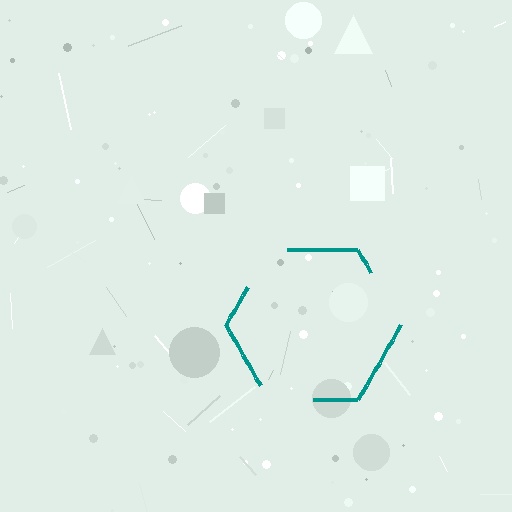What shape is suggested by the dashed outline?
The dashed outline suggests a hexagon.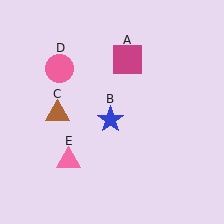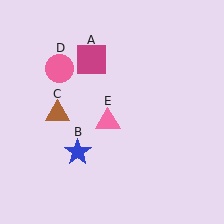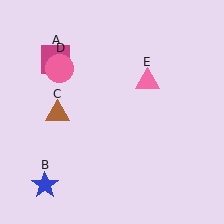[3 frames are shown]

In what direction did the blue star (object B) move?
The blue star (object B) moved down and to the left.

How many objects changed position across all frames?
3 objects changed position: magenta square (object A), blue star (object B), pink triangle (object E).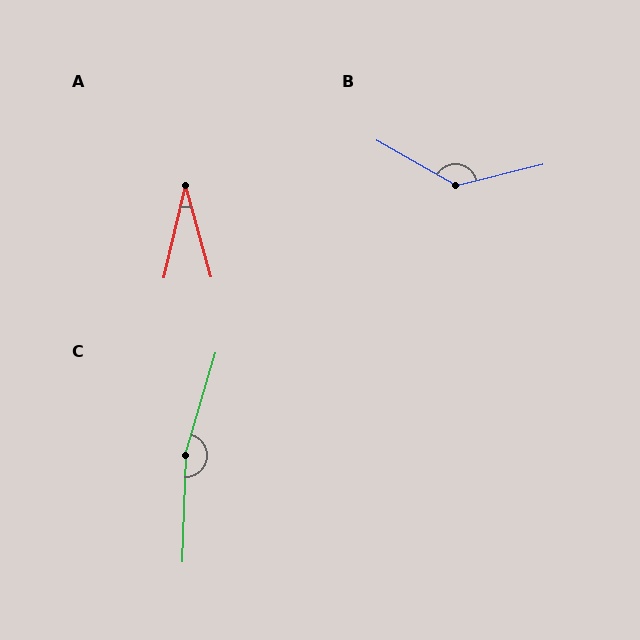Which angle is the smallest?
A, at approximately 29 degrees.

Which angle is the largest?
C, at approximately 165 degrees.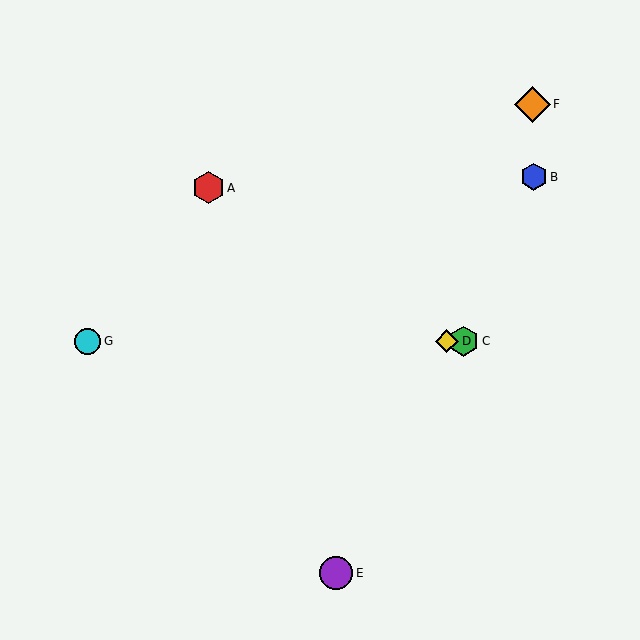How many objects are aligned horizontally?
3 objects (C, D, G) are aligned horizontally.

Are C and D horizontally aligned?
Yes, both are at y≈341.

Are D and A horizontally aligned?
No, D is at y≈341 and A is at y≈188.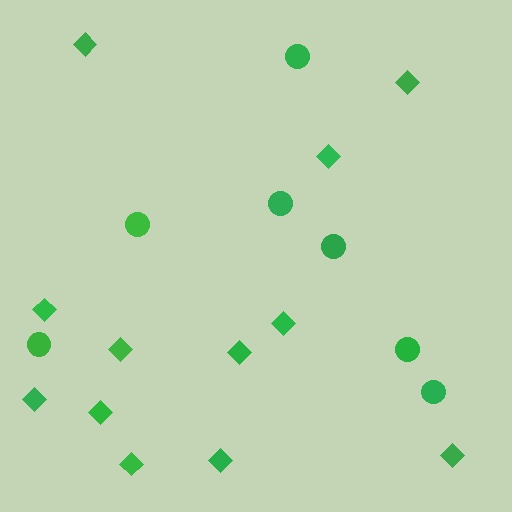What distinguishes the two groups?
There are 2 groups: one group of diamonds (12) and one group of circles (7).